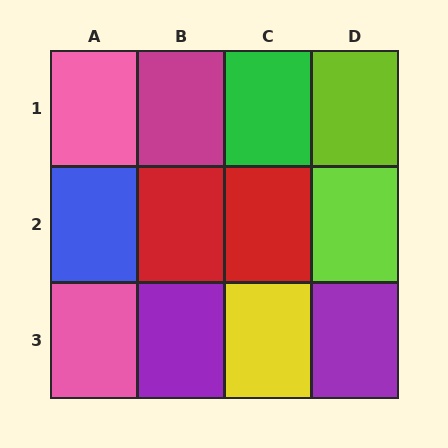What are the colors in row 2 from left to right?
Blue, red, red, lime.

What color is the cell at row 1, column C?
Green.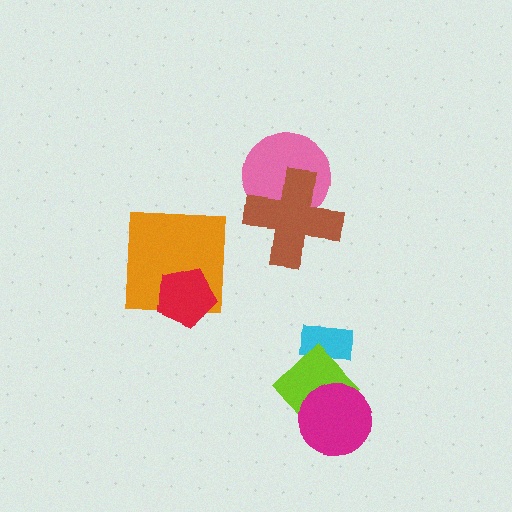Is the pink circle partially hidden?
Yes, it is partially covered by another shape.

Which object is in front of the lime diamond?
The magenta circle is in front of the lime diamond.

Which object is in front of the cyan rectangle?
The lime diamond is in front of the cyan rectangle.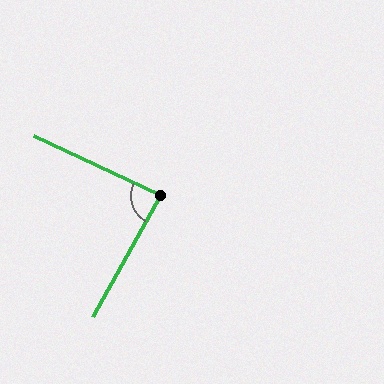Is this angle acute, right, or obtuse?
It is approximately a right angle.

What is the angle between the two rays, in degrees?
Approximately 86 degrees.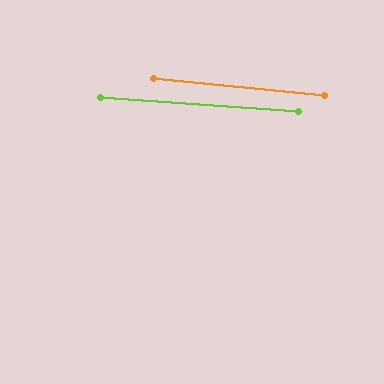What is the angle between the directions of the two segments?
Approximately 1 degree.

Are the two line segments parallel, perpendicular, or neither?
Parallel — their directions differ by only 1.5°.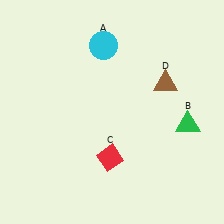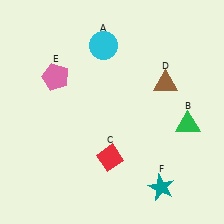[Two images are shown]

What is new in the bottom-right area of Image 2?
A teal star (F) was added in the bottom-right area of Image 2.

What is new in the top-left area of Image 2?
A pink pentagon (E) was added in the top-left area of Image 2.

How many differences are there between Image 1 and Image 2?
There are 2 differences between the two images.